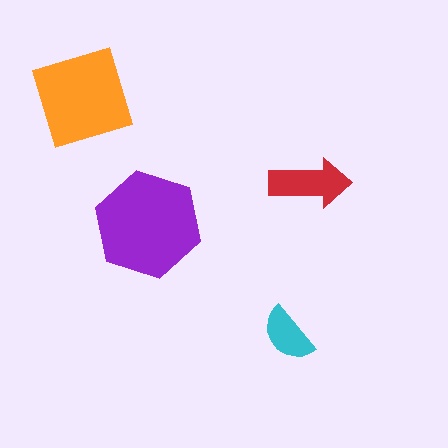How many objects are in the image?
There are 4 objects in the image.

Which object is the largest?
The purple hexagon.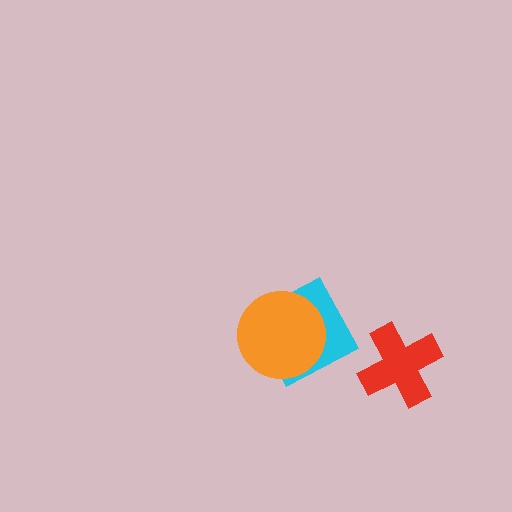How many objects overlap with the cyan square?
1 object overlaps with the cyan square.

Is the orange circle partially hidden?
No, no other shape covers it.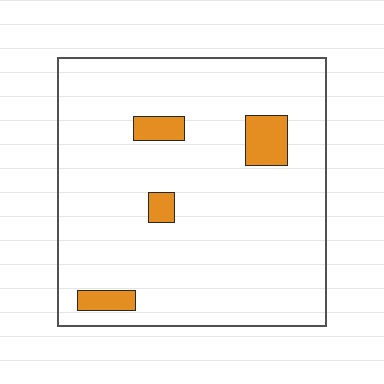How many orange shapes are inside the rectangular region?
4.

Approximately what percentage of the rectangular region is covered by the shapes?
Approximately 10%.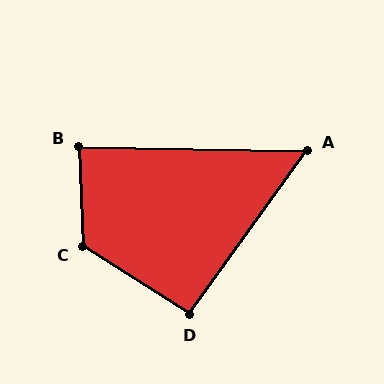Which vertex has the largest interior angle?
C, at approximately 125 degrees.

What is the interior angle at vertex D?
Approximately 93 degrees (approximately right).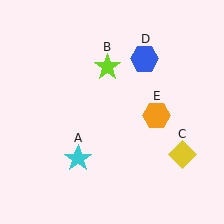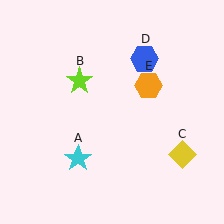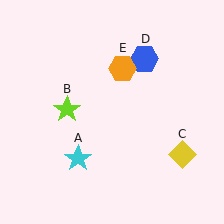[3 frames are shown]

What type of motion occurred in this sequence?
The lime star (object B), orange hexagon (object E) rotated counterclockwise around the center of the scene.